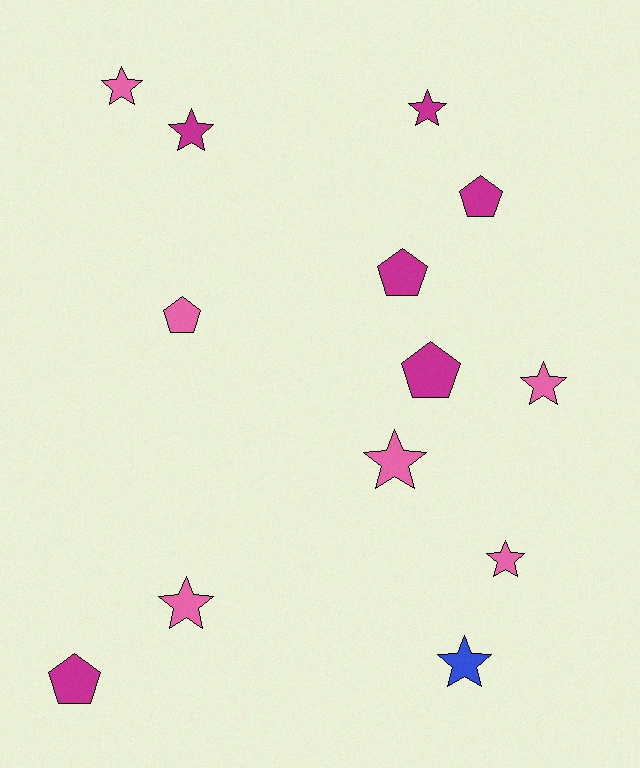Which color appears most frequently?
Magenta, with 6 objects.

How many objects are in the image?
There are 13 objects.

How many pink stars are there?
There are 5 pink stars.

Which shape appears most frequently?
Star, with 8 objects.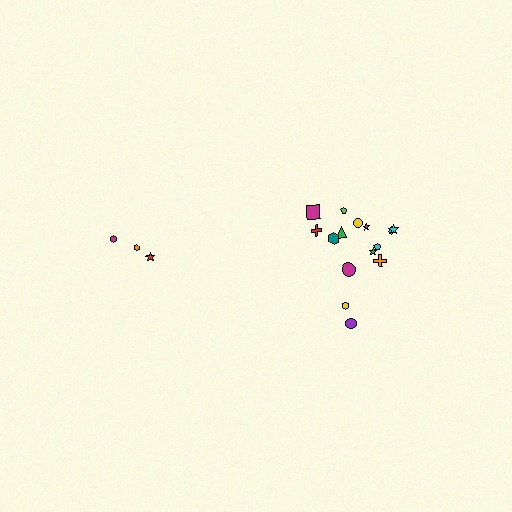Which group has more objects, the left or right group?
The right group.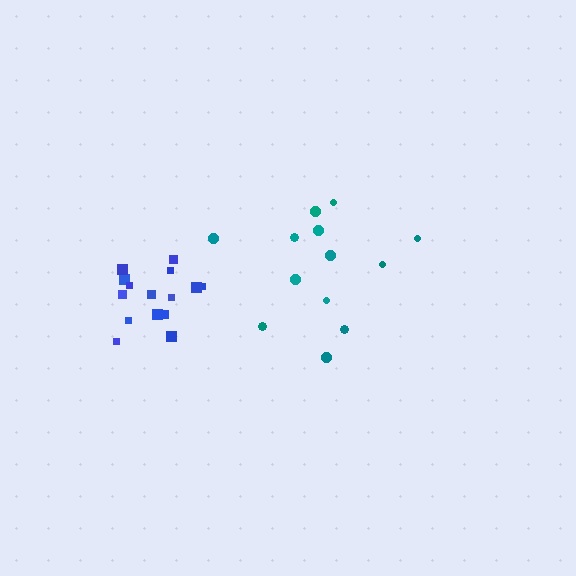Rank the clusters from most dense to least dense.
blue, teal.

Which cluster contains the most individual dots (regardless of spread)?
Blue (15).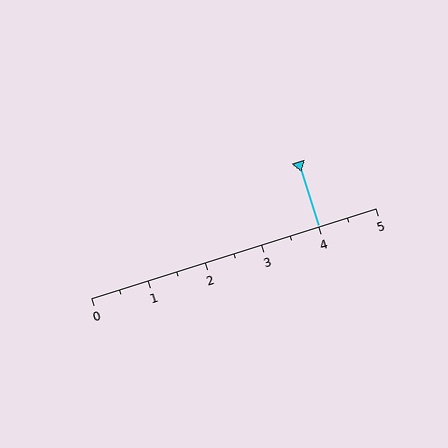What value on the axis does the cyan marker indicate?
The marker indicates approximately 4.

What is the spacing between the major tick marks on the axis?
The major ticks are spaced 1 apart.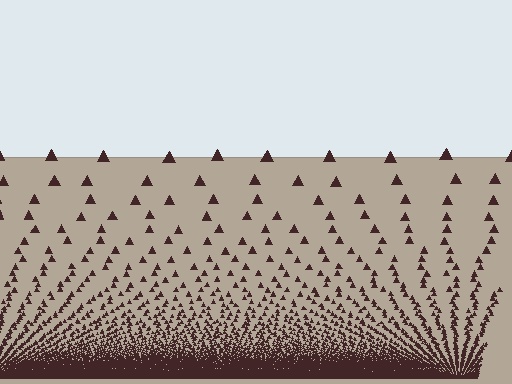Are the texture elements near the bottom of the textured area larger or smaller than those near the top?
Smaller. The gradient is inverted — elements near the bottom are smaller and denser.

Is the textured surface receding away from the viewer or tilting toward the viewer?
The surface appears to tilt toward the viewer. Texture elements get larger and sparser toward the top.